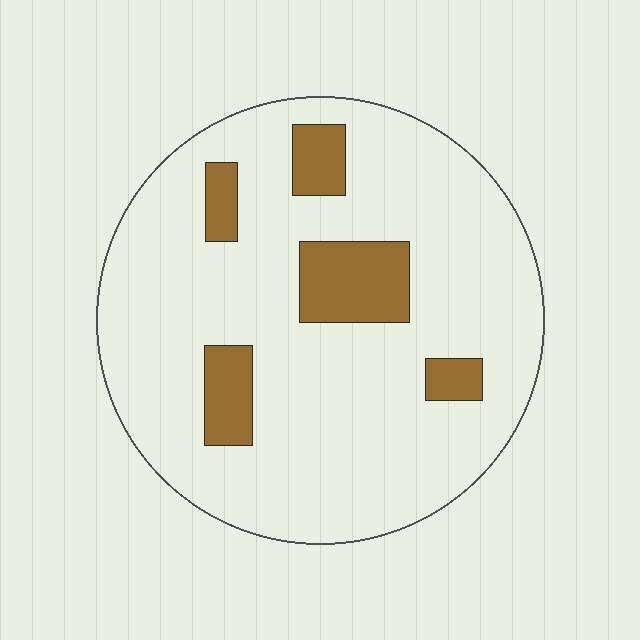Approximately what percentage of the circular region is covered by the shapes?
Approximately 15%.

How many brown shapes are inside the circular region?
5.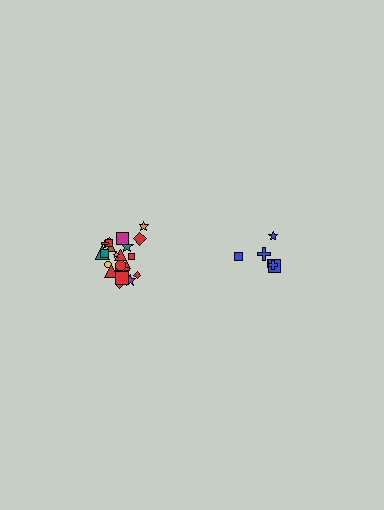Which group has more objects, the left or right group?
The left group.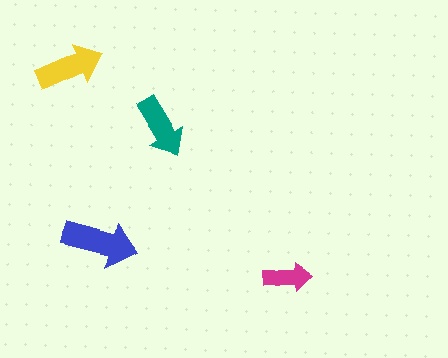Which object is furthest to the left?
The yellow arrow is leftmost.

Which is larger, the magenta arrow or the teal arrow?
The teal one.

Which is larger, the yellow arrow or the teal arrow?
The yellow one.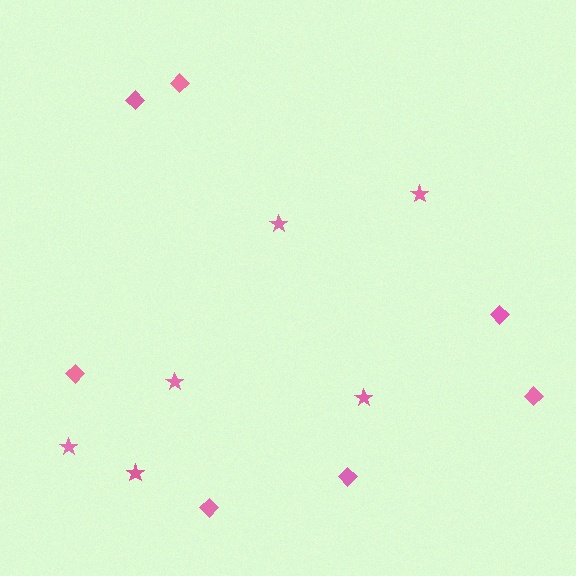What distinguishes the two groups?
There are 2 groups: one group of diamonds (7) and one group of stars (6).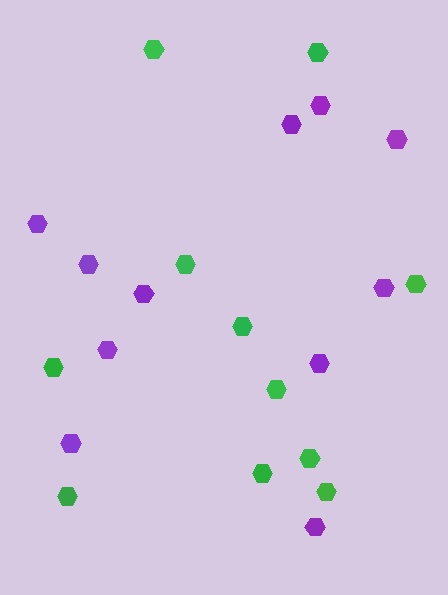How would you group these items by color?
There are 2 groups: one group of green hexagons (11) and one group of purple hexagons (11).